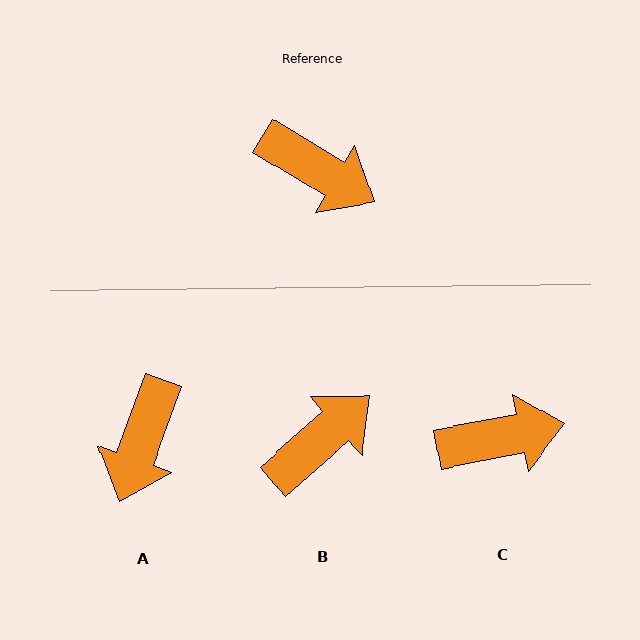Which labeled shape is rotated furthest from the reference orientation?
A, about 78 degrees away.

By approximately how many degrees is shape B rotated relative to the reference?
Approximately 73 degrees counter-clockwise.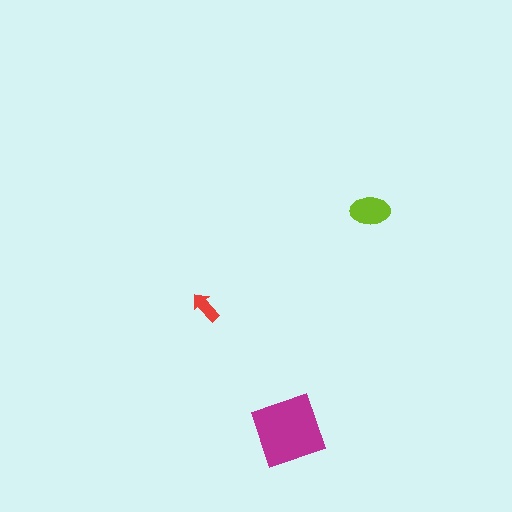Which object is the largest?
The magenta diamond.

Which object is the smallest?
The red arrow.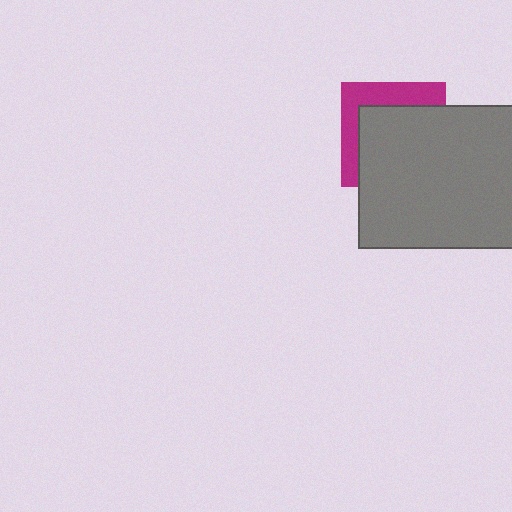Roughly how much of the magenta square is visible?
A small part of it is visible (roughly 35%).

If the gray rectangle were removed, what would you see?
You would see the complete magenta square.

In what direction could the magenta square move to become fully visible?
The magenta square could move toward the upper-left. That would shift it out from behind the gray rectangle entirely.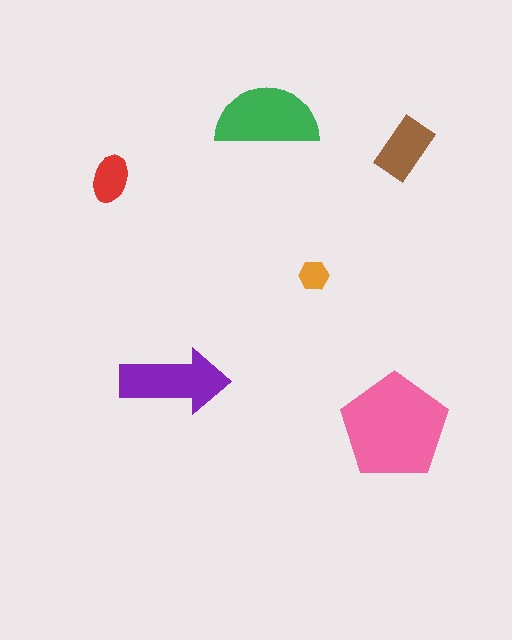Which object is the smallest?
The orange hexagon.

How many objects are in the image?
There are 6 objects in the image.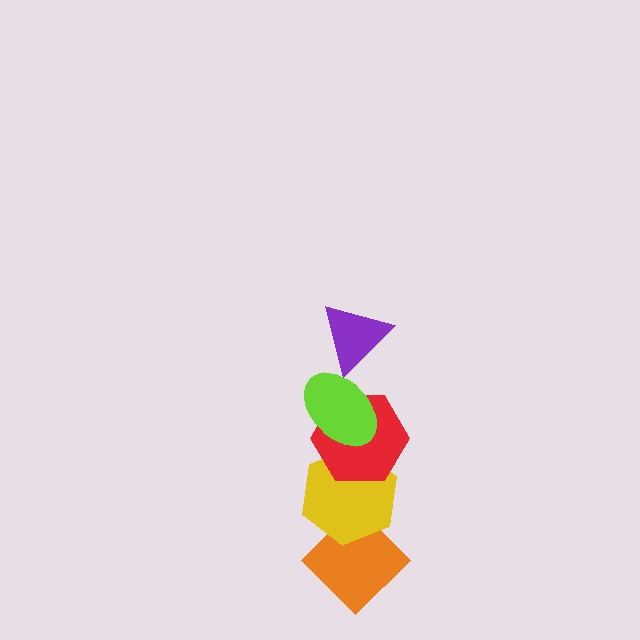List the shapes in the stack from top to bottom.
From top to bottom: the purple triangle, the lime ellipse, the red hexagon, the yellow hexagon, the orange diamond.